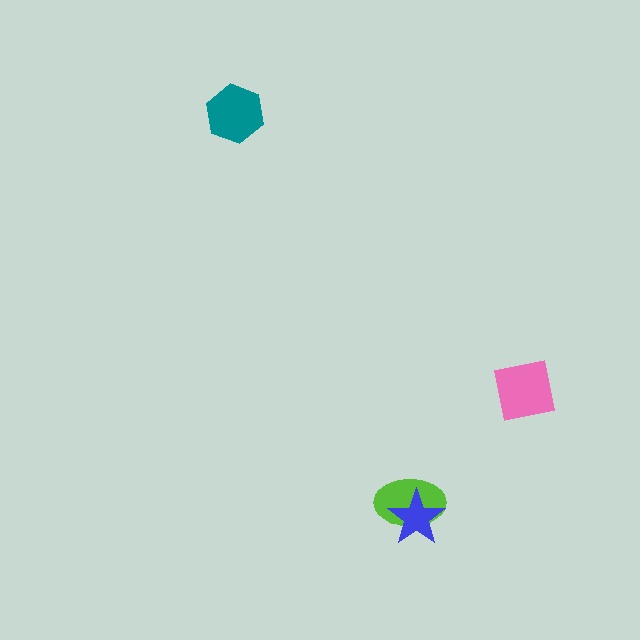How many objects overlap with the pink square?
0 objects overlap with the pink square.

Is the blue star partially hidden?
No, no other shape covers it.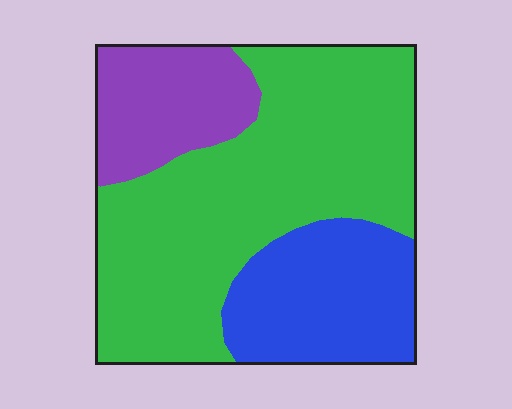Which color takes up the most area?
Green, at roughly 60%.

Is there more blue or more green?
Green.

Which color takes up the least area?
Purple, at roughly 20%.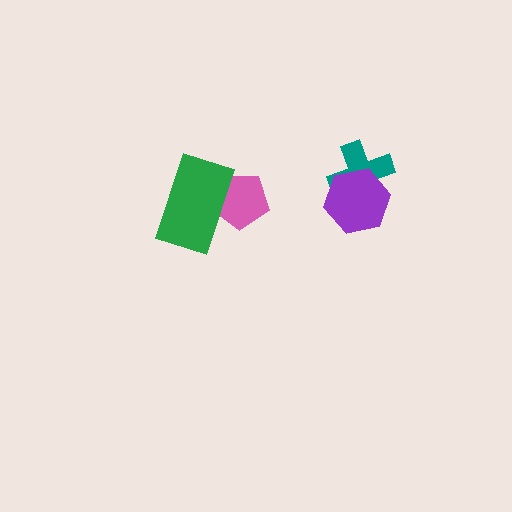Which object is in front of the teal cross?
The purple hexagon is in front of the teal cross.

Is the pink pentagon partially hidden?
Yes, it is partially covered by another shape.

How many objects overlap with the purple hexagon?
1 object overlaps with the purple hexagon.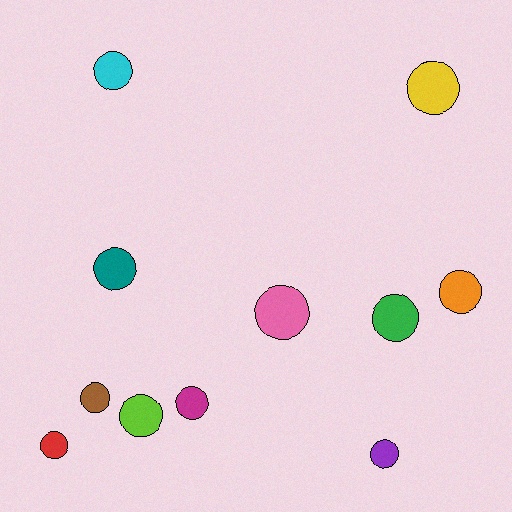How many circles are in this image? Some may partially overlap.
There are 11 circles.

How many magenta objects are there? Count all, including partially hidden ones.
There is 1 magenta object.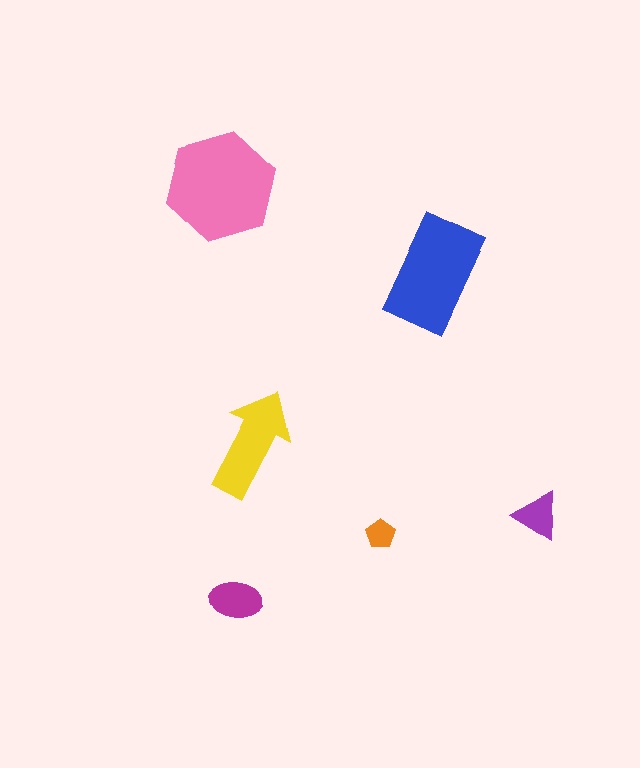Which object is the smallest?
The orange pentagon.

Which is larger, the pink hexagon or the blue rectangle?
The pink hexagon.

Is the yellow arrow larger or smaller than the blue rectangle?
Smaller.